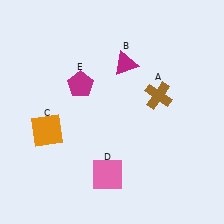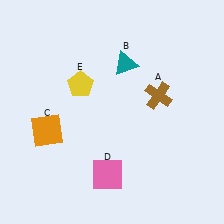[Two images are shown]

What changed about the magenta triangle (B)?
In Image 1, B is magenta. In Image 2, it changed to teal.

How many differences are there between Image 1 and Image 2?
There are 2 differences between the two images.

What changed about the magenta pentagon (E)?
In Image 1, E is magenta. In Image 2, it changed to yellow.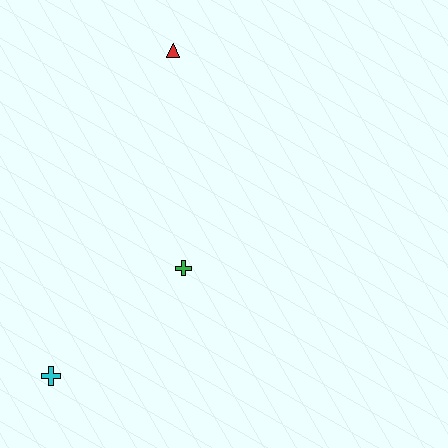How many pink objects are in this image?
There are no pink objects.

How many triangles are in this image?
There is 1 triangle.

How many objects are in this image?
There are 3 objects.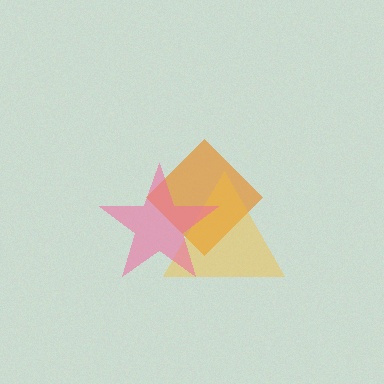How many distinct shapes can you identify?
There are 3 distinct shapes: an orange diamond, a yellow triangle, a pink star.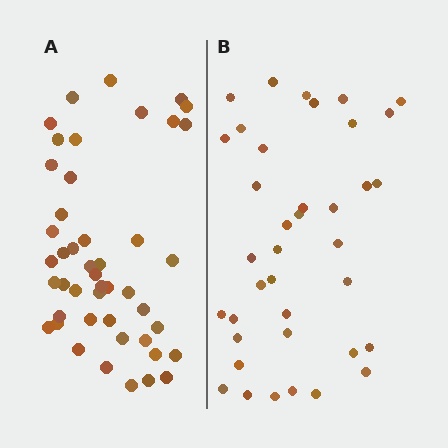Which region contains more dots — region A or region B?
Region A (the left region) has more dots.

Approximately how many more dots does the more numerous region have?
Region A has roughly 8 or so more dots than region B.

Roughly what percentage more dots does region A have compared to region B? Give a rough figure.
About 20% more.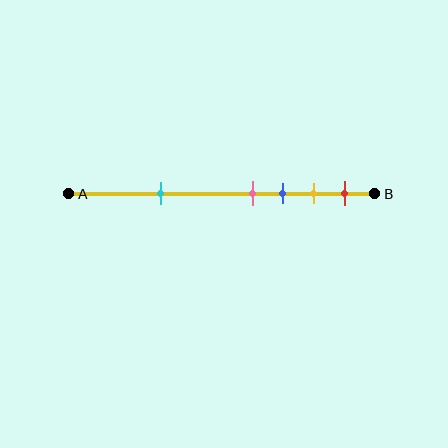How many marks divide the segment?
There are 5 marks dividing the segment.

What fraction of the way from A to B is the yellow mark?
The yellow mark is approximately 80% (0.8) of the way from A to B.